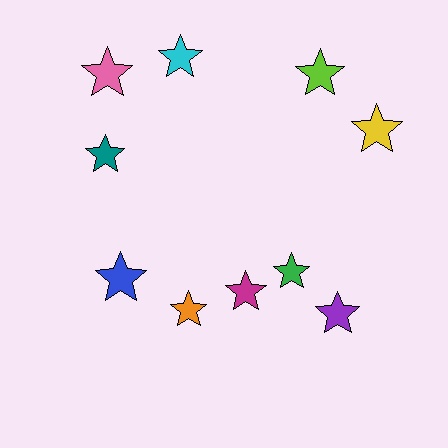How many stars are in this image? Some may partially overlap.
There are 10 stars.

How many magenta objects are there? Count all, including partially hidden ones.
There is 1 magenta object.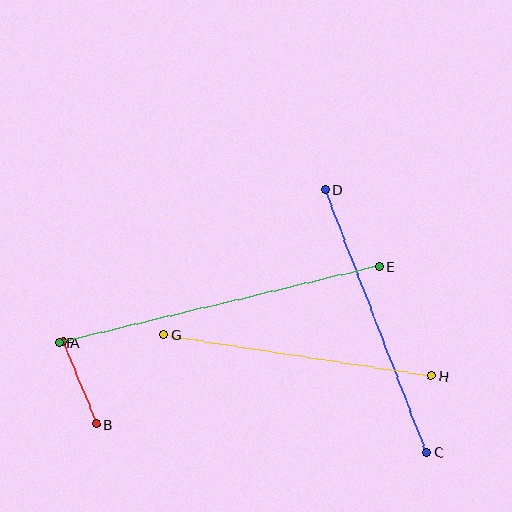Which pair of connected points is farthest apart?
Points E and F are farthest apart.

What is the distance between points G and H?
The distance is approximately 271 pixels.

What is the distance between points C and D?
The distance is approximately 282 pixels.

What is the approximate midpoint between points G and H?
The midpoint is at approximately (297, 355) pixels.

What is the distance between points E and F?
The distance is approximately 328 pixels.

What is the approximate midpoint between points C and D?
The midpoint is at approximately (376, 321) pixels.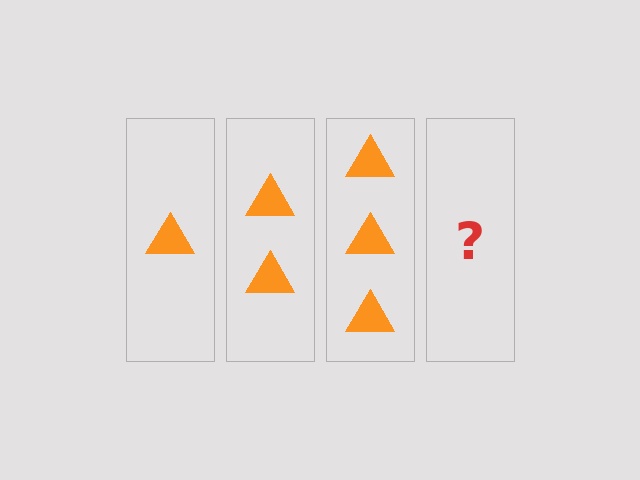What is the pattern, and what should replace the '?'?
The pattern is that each step adds one more triangle. The '?' should be 4 triangles.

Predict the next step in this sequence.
The next step is 4 triangles.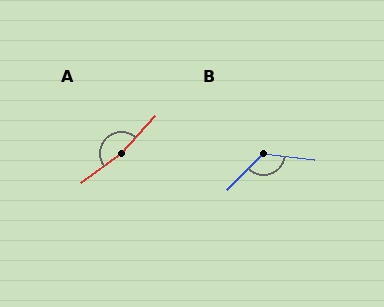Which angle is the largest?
A, at approximately 169 degrees.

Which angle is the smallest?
B, at approximately 129 degrees.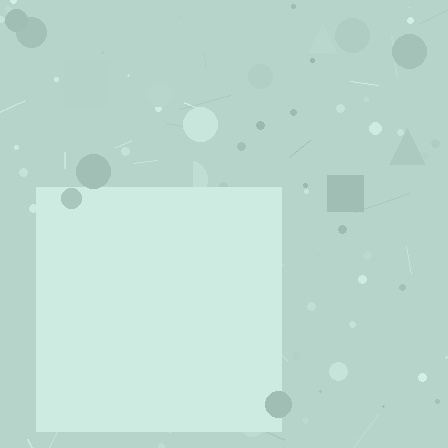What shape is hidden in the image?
A square is hidden in the image.